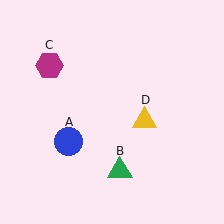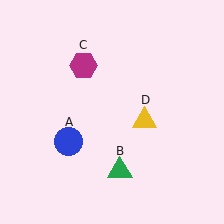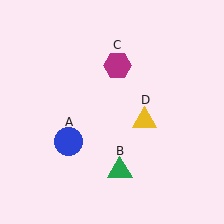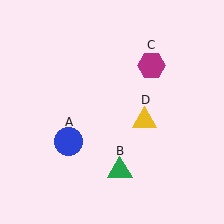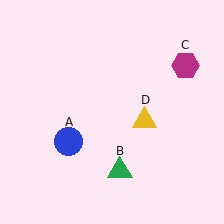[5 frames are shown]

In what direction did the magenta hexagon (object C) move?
The magenta hexagon (object C) moved right.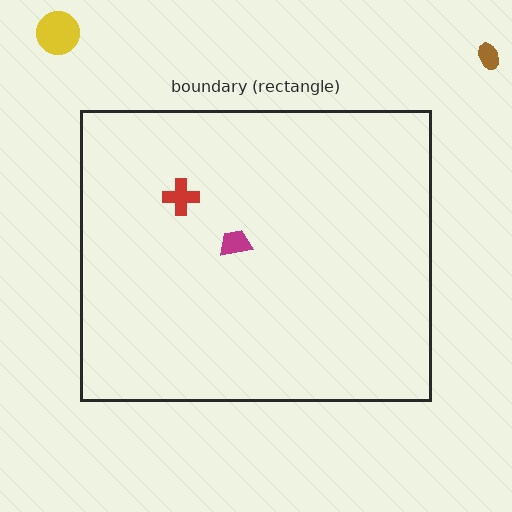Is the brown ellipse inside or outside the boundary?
Outside.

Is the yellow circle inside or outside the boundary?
Outside.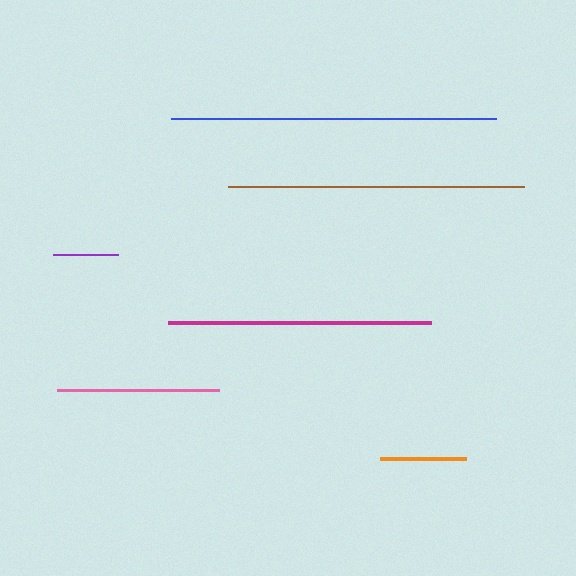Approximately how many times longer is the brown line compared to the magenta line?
The brown line is approximately 1.1 times the length of the magenta line.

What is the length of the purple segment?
The purple segment is approximately 65 pixels long.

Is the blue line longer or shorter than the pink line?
The blue line is longer than the pink line.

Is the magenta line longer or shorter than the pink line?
The magenta line is longer than the pink line.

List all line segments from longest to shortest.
From longest to shortest: blue, brown, magenta, pink, orange, purple.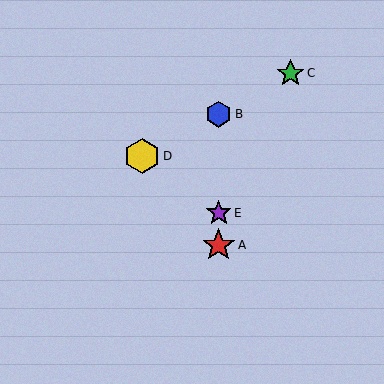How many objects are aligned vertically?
3 objects (A, B, E) are aligned vertically.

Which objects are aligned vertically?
Objects A, B, E are aligned vertically.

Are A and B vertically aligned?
Yes, both are at x≈219.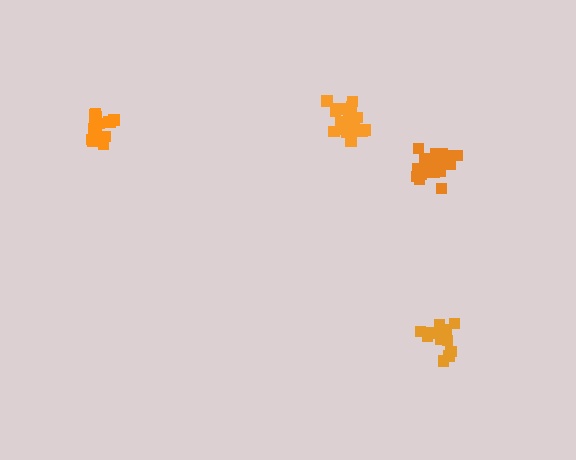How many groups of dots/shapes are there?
There are 4 groups.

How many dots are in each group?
Group 1: 21 dots, Group 2: 18 dots, Group 3: 15 dots, Group 4: 21 dots (75 total).